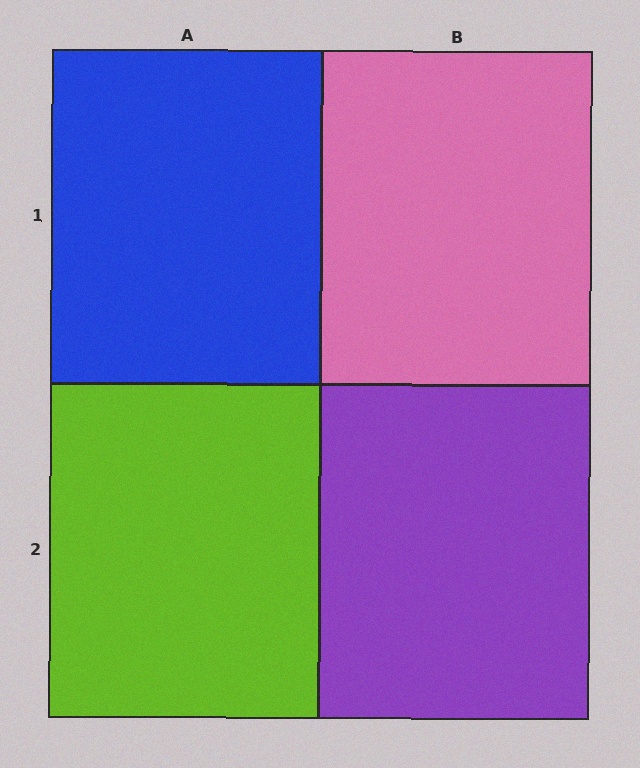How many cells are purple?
1 cell is purple.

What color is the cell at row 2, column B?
Purple.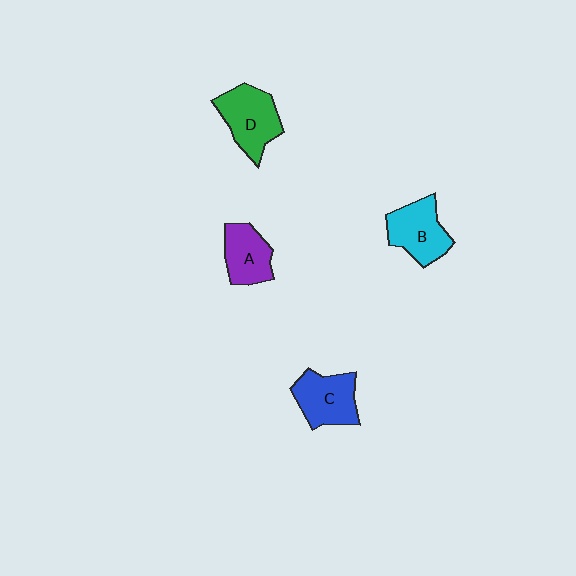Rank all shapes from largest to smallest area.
From largest to smallest: D (green), B (cyan), C (blue), A (purple).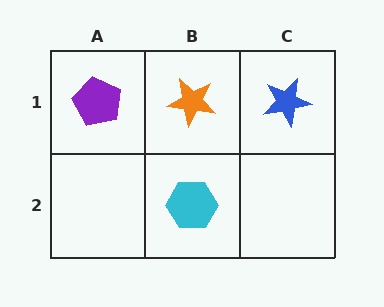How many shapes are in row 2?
1 shape.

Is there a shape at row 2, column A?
No, that cell is empty.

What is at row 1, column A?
A purple pentagon.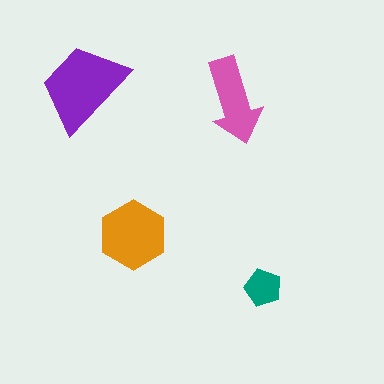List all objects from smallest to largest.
The teal pentagon, the pink arrow, the orange hexagon, the purple trapezoid.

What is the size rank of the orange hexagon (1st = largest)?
2nd.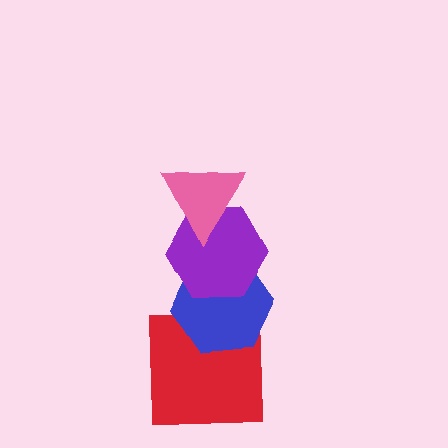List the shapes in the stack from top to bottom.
From top to bottom: the pink triangle, the purple hexagon, the blue hexagon, the red square.